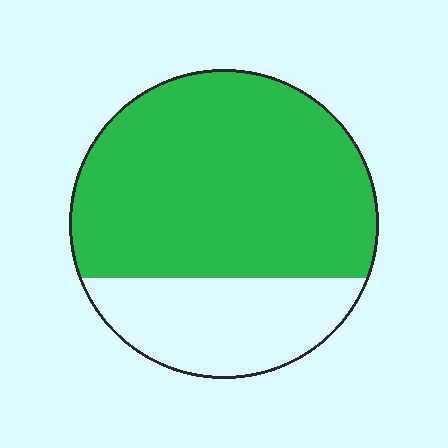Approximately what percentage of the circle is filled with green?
Approximately 70%.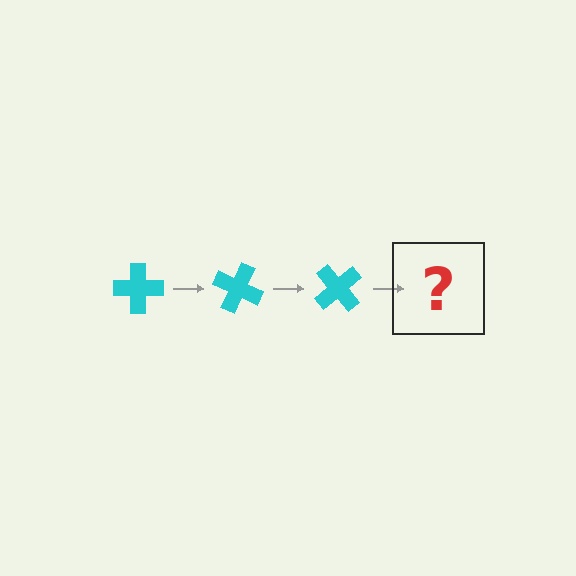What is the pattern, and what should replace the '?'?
The pattern is that the cross rotates 25 degrees each step. The '?' should be a cyan cross rotated 75 degrees.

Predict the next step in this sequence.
The next step is a cyan cross rotated 75 degrees.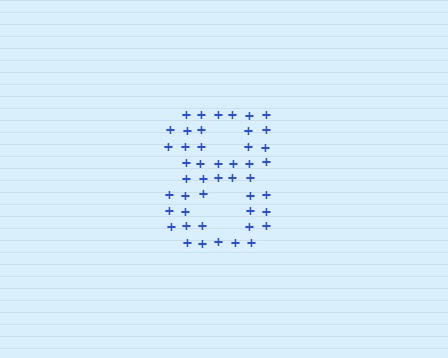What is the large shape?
The large shape is the digit 8.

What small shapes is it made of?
It is made of small plus signs.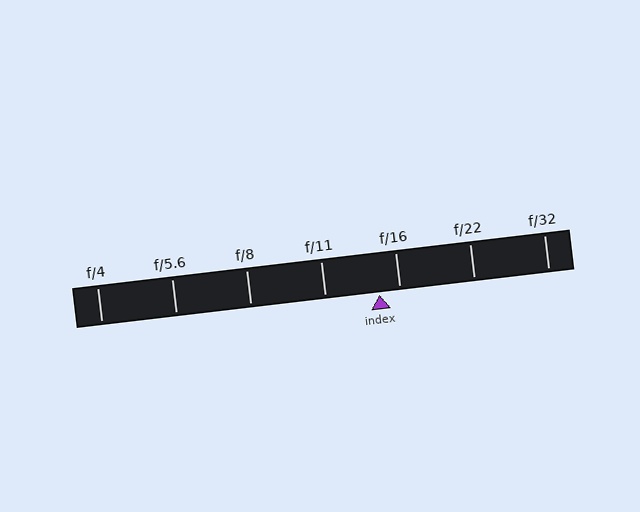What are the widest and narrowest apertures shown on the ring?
The widest aperture shown is f/4 and the narrowest is f/32.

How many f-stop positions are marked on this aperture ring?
There are 7 f-stop positions marked.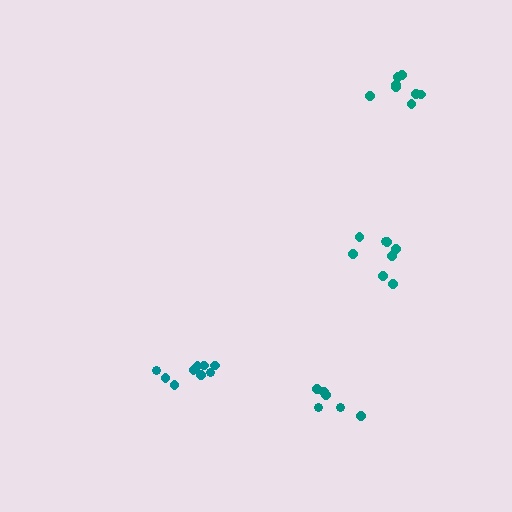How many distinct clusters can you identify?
There are 4 distinct clusters.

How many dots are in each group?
Group 1: 8 dots, Group 2: 9 dots, Group 3: 6 dots, Group 4: 8 dots (31 total).